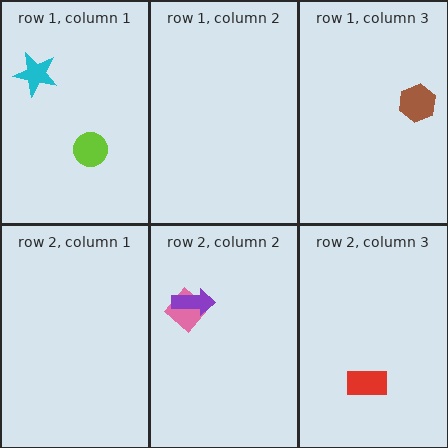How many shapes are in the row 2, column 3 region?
1.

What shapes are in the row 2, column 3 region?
The red rectangle.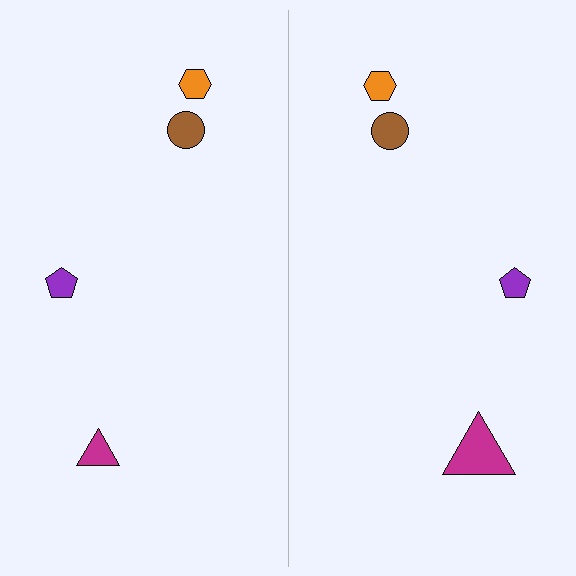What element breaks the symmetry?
The magenta triangle on the right side has a different size than its mirror counterpart.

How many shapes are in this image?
There are 8 shapes in this image.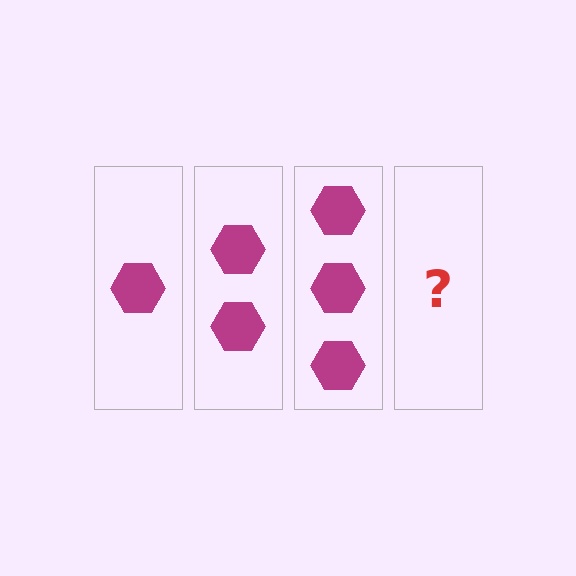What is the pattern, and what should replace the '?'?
The pattern is that each step adds one more hexagon. The '?' should be 4 hexagons.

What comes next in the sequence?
The next element should be 4 hexagons.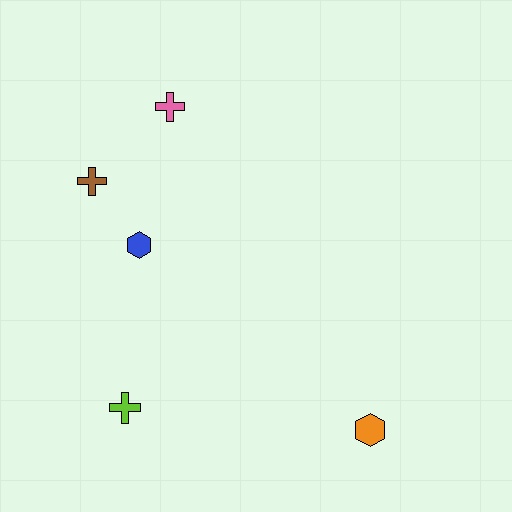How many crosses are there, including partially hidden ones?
There are 3 crosses.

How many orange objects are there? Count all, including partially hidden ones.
There is 1 orange object.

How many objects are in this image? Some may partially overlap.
There are 5 objects.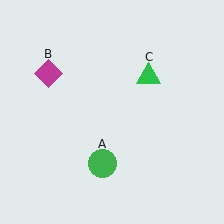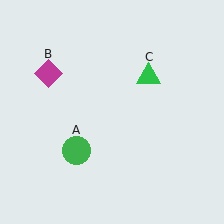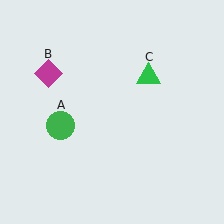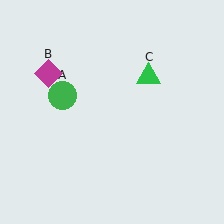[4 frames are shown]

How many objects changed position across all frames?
1 object changed position: green circle (object A).